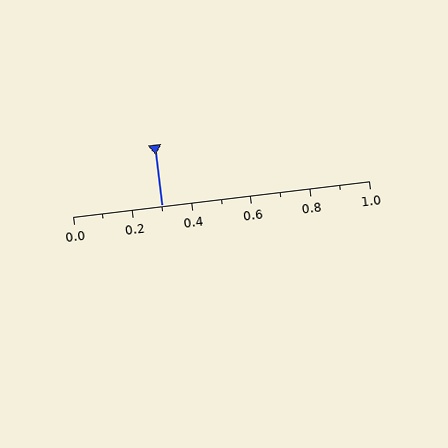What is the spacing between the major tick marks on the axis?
The major ticks are spaced 0.2 apart.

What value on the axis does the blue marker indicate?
The marker indicates approximately 0.3.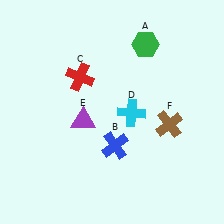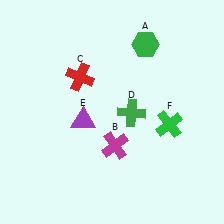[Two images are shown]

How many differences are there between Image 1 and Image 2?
There are 3 differences between the two images.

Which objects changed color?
B changed from blue to magenta. D changed from cyan to green. F changed from brown to green.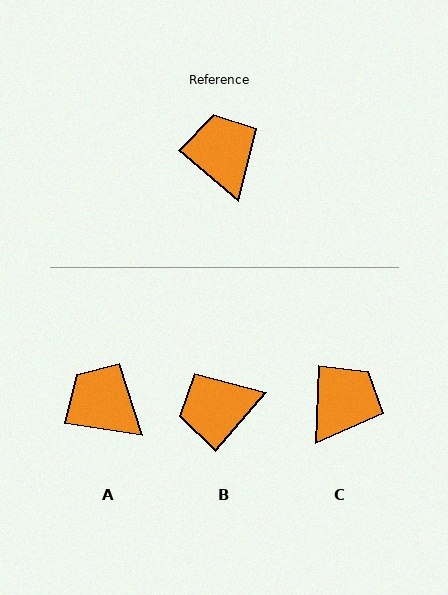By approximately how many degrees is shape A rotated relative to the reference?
Approximately 32 degrees counter-clockwise.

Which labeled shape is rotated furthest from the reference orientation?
B, about 90 degrees away.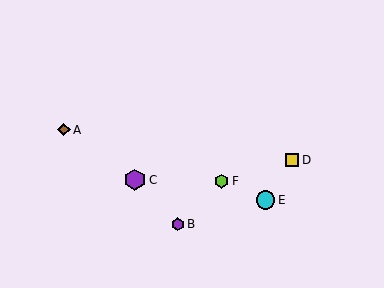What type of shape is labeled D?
Shape D is a yellow square.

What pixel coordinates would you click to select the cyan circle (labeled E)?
Click at (265, 200) to select the cyan circle E.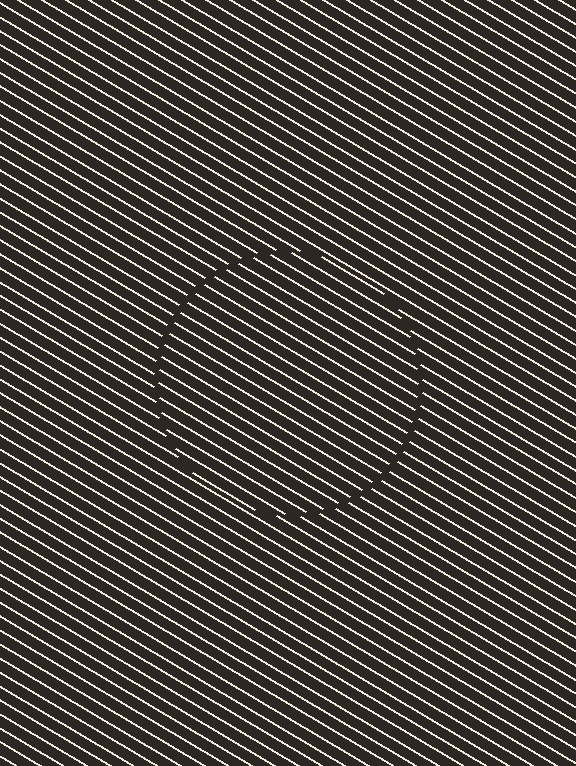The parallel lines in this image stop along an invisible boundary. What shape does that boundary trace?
An illusory circle. The interior of the shape contains the same grating, shifted by half a period — the contour is defined by the phase discontinuity where line-ends from the inner and outer gratings abut.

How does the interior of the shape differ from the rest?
The interior of the shape contains the same grating, shifted by half a period — the contour is defined by the phase discontinuity where line-ends from the inner and outer gratings abut.